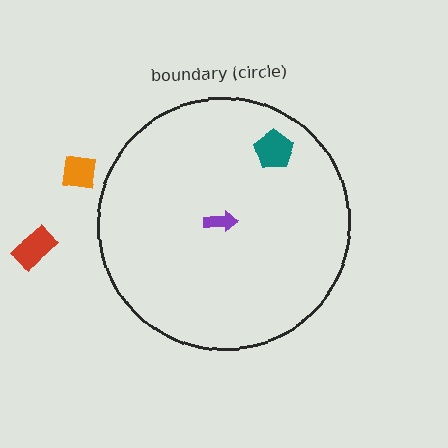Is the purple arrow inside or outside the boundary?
Inside.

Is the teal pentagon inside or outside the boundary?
Inside.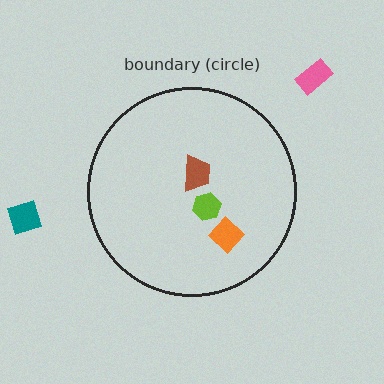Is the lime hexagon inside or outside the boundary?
Inside.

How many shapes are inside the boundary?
3 inside, 2 outside.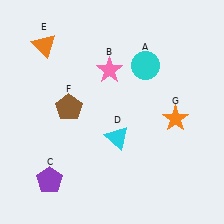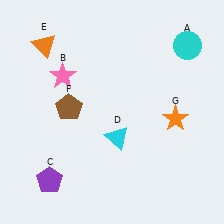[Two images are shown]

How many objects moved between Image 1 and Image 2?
2 objects moved between the two images.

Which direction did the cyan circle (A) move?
The cyan circle (A) moved right.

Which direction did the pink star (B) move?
The pink star (B) moved left.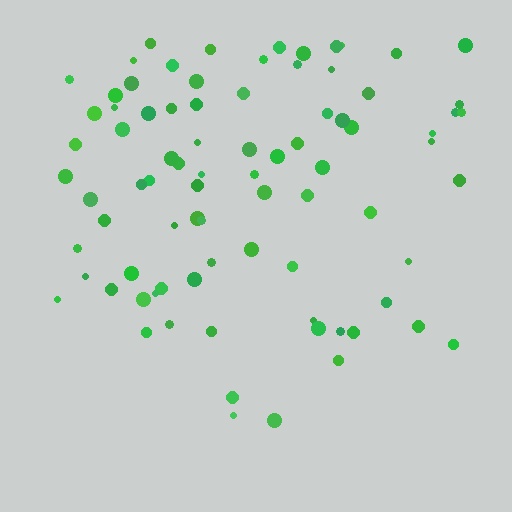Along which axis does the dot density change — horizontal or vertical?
Vertical.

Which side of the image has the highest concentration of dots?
The top.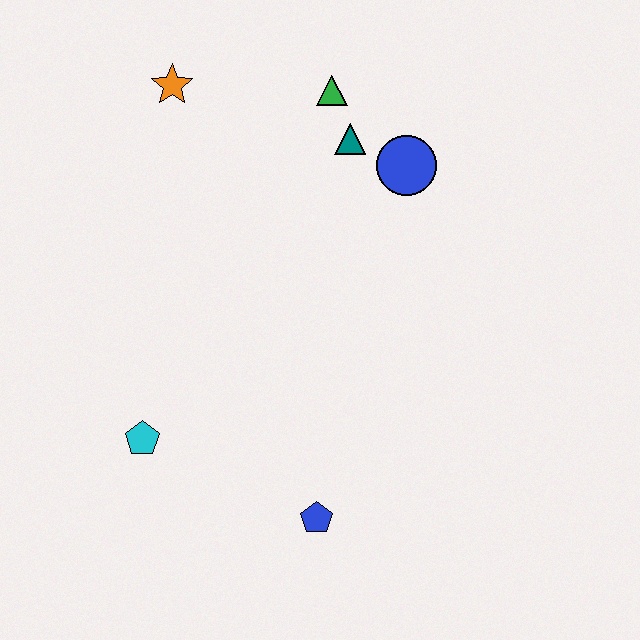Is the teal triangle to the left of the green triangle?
No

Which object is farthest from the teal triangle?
The blue pentagon is farthest from the teal triangle.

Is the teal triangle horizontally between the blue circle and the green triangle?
Yes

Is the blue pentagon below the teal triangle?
Yes